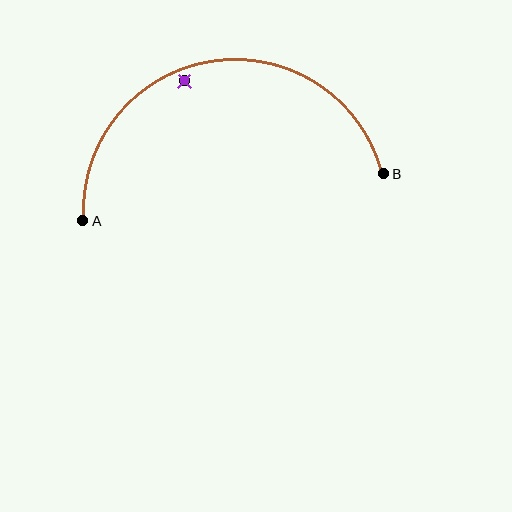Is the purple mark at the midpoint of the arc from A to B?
No — the purple mark does not lie on the arc at all. It sits slightly inside the curve.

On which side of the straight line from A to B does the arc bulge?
The arc bulges above the straight line connecting A and B.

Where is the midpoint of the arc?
The arc midpoint is the point on the curve farthest from the straight line joining A and B. It sits above that line.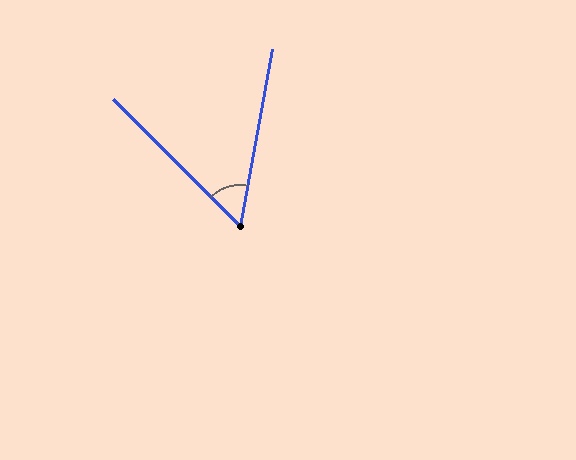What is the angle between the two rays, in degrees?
Approximately 55 degrees.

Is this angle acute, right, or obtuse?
It is acute.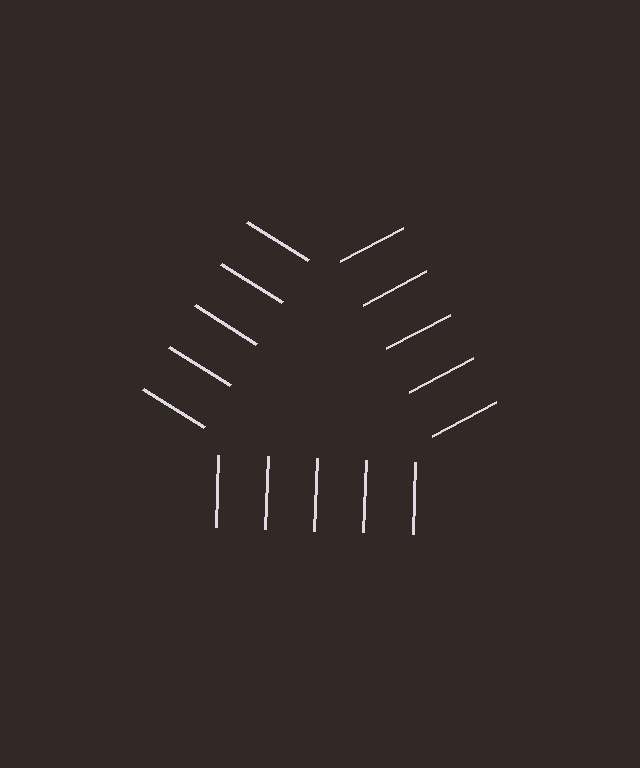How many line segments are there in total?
15 — 5 along each of the 3 edges.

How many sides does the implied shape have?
3 sides — the line-ends trace a triangle.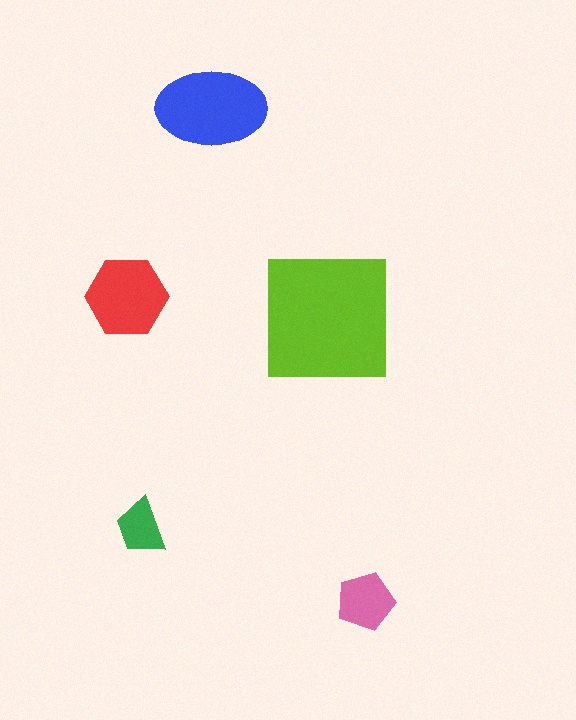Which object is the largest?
The lime square.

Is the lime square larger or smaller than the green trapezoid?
Larger.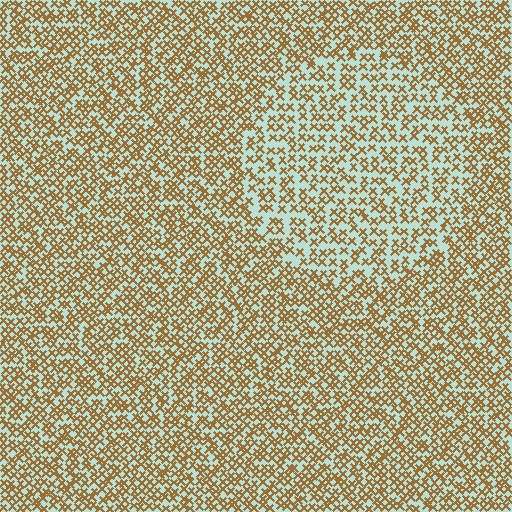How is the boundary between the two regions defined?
The boundary is defined by a change in element density (approximately 1.6x ratio). All elements are the same color, size, and shape.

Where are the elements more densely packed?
The elements are more densely packed outside the circle boundary.